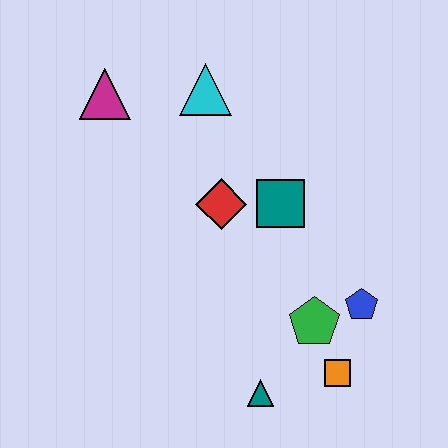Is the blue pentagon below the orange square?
No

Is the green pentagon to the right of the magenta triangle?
Yes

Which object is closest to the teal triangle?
The orange square is closest to the teal triangle.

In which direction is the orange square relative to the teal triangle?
The orange square is to the right of the teal triangle.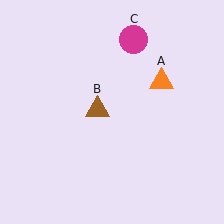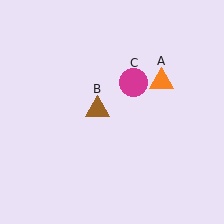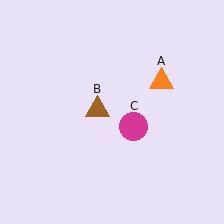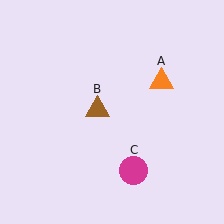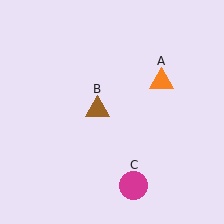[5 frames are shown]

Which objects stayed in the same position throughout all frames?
Orange triangle (object A) and brown triangle (object B) remained stationary.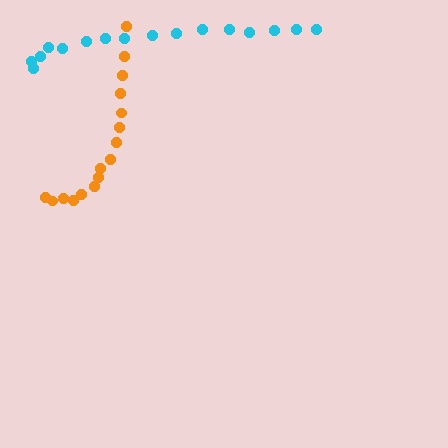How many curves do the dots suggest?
There are 2 distinct paths.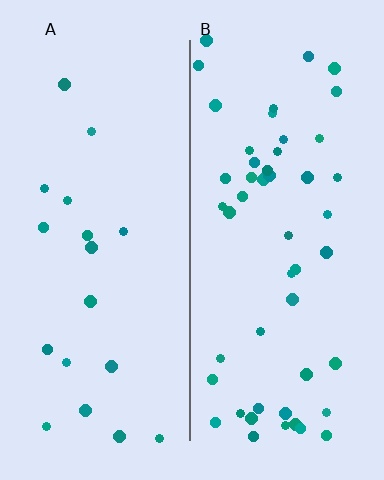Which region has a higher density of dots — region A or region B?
B (the right).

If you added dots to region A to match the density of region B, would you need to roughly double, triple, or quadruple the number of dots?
Approximately triple.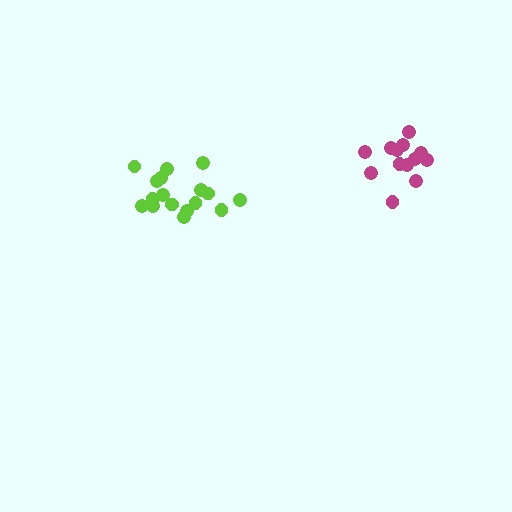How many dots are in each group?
Group 1: 17 dots, Group 2: 13 dots (30 total).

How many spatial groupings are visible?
There are 2 spatial groupings.